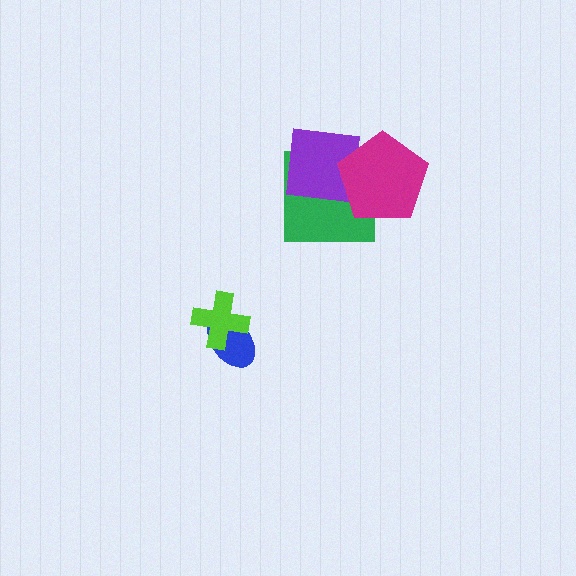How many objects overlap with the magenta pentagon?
2 objects overlap with the magenta pentagon.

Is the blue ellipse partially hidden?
Yes, it is partially covered by another shape.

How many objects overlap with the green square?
2 objects overlap with the green square.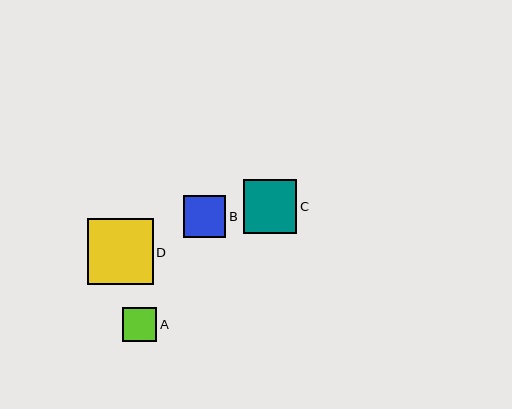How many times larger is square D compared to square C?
Square D is approximately 1.2 times the size of square C.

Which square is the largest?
Square D is the largest with a size of approximately 66 pixels.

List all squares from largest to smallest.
From largest to smallest: D, C, B, A.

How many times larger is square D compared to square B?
Square D is approximately 1.6 times the size of square B.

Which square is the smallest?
Square A is the smallest with a size of approximately 34 pixels.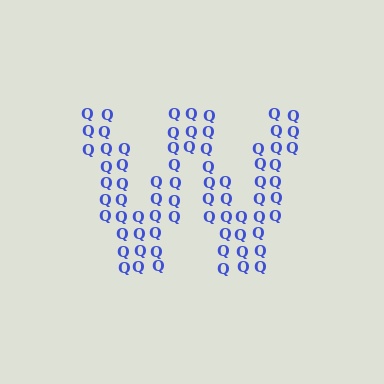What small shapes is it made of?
It is made of small letter Q's.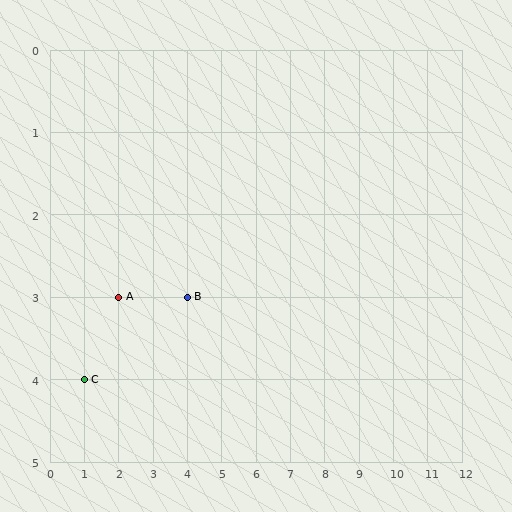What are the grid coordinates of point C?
Point C is at grid coordinates (1, 4).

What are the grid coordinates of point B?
Point B is at grid coordinates (4, 3).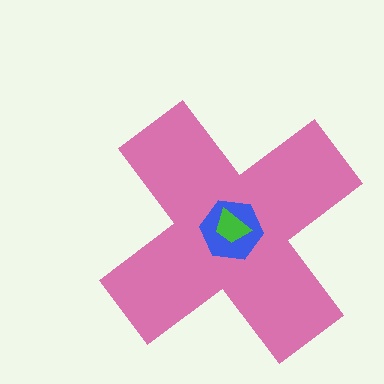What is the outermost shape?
The pink cross.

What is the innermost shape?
The green trapezoid.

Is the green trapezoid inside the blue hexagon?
Yes.